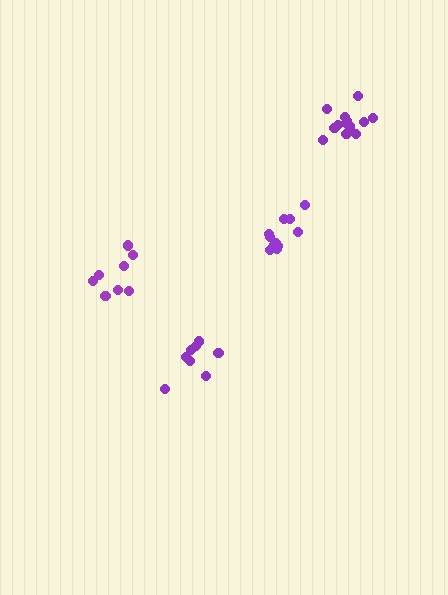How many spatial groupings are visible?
There are 4 spatial groupings.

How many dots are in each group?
Group 1: 8 dots, Group 2: 8 dots, Group 3: 11 dots, Group 4: 13 dots (40 total).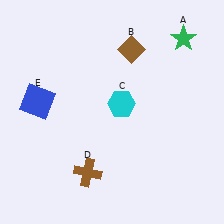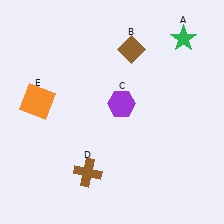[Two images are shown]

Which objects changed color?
C changed from cyan to purple. E changed from blue to orange.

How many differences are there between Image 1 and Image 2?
There are 2 differences between the two images.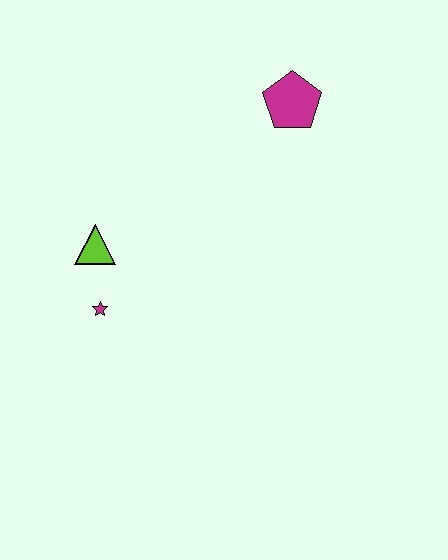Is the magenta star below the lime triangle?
Yes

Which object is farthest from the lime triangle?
The magenta pentagon is farthest from the lime triangle.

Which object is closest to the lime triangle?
The magenta star is closest to the lime triangle.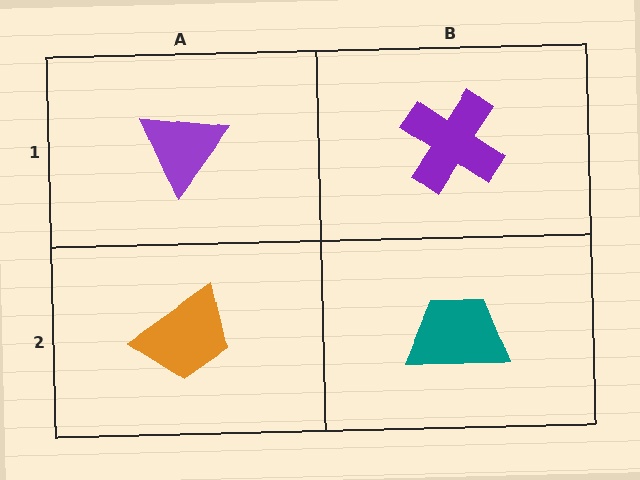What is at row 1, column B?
A purple cross.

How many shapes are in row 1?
2 shapes.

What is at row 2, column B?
A teal trapezoid.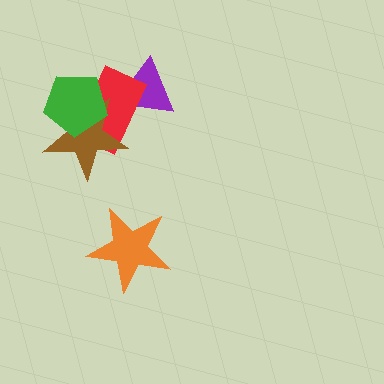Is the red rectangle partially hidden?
Yes, it is partially covered by another shape.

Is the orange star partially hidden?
No, no other shape covers it.